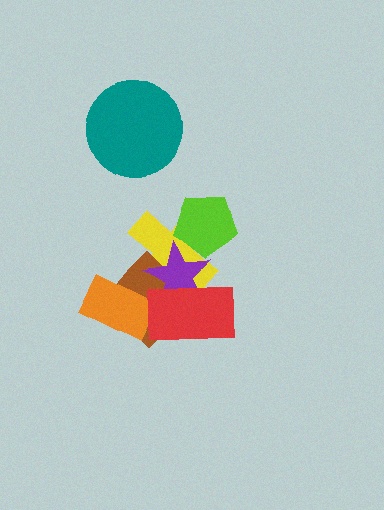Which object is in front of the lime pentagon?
The purple star is in front of the lime pentagon.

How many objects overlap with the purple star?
4 objects overlap with the purple star.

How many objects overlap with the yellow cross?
4 objects overlap with the yellow cross.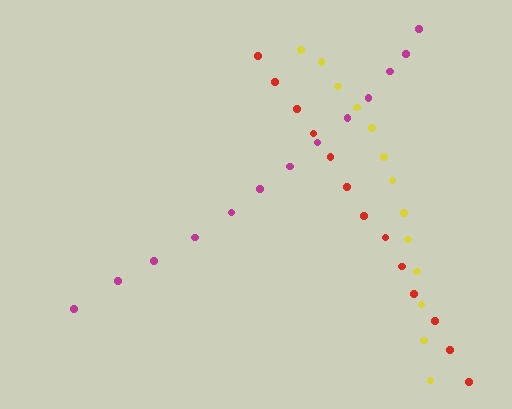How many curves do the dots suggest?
There are 3 distinct paths.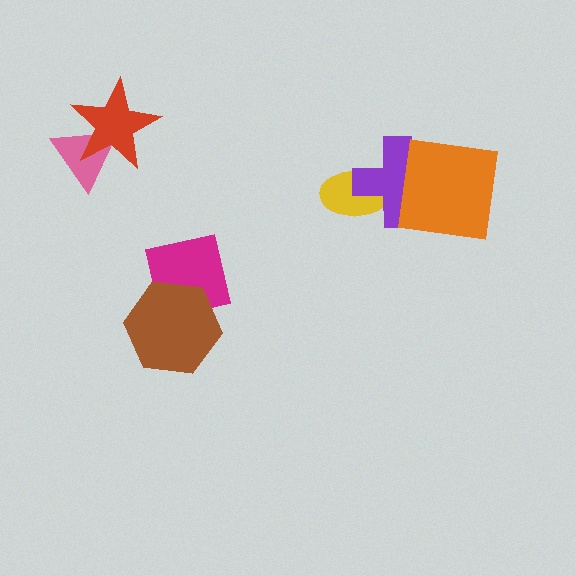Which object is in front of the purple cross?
The orange square is in front of the purple cross.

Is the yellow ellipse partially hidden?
Yes, it is partially covered by another shape.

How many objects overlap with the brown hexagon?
1 object overlaps with the brown hexagon.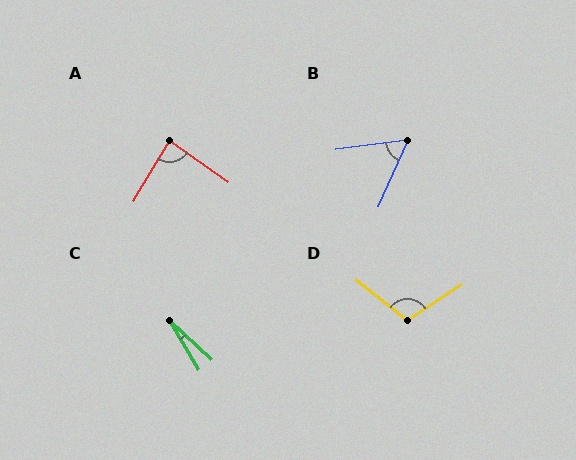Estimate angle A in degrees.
Approximately 85 degrees.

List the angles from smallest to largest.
C (17°), B (58°), A (85°), D (109°).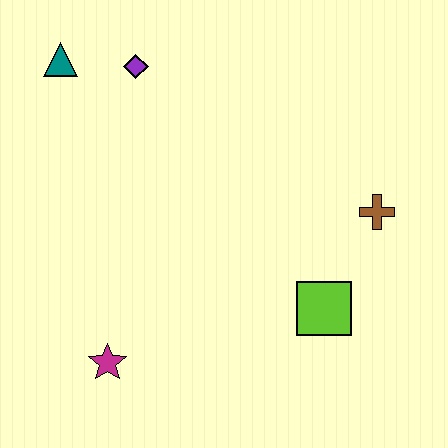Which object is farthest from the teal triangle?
The lime square is farthest from the teal triangle.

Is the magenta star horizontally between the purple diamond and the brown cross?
No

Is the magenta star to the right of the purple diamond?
No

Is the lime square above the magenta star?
Yes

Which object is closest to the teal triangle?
The purple diamond is closest to the teal triangle.